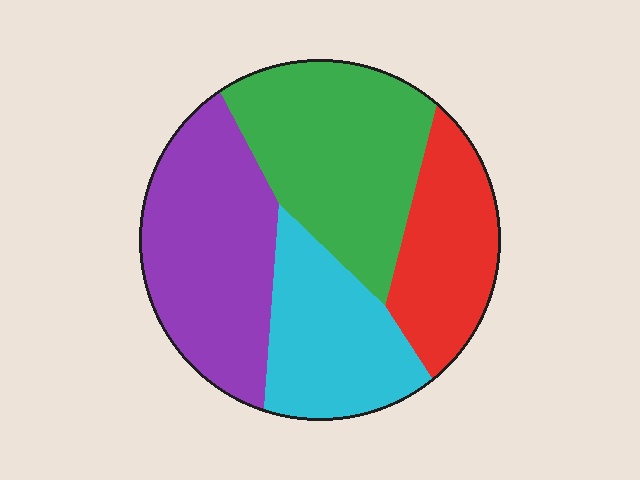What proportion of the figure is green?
Green covers about 30% of the figure.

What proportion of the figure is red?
Red covers 19% of the figure.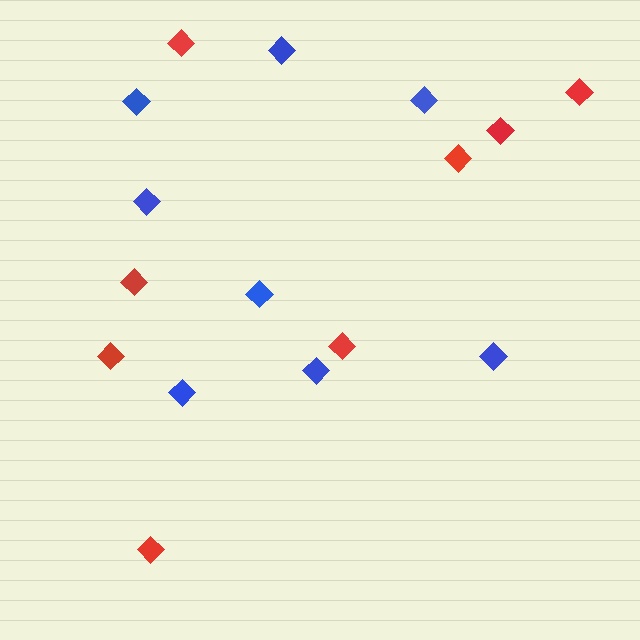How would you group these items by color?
There are 2 groups: one group of red diamonds (8) and one group of blue diamonds (8).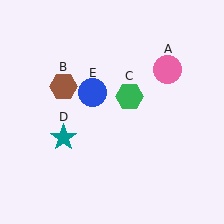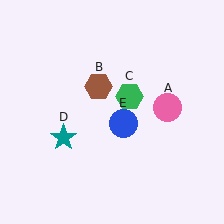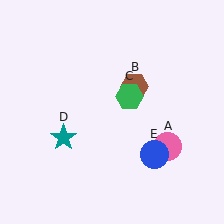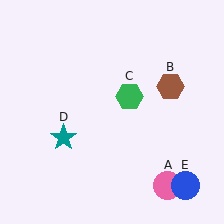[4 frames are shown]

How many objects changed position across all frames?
3 objects changed position: pink circle (object A), brown hexagon (object B), blue circle (object E).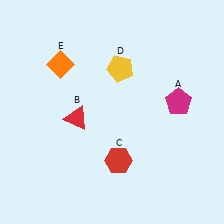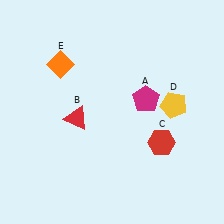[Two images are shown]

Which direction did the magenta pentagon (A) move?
The magenta pentagon (A) moved left.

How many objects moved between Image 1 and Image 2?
3 objects moved between the two images.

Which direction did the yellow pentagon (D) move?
The yellow pentagon (D) moved right.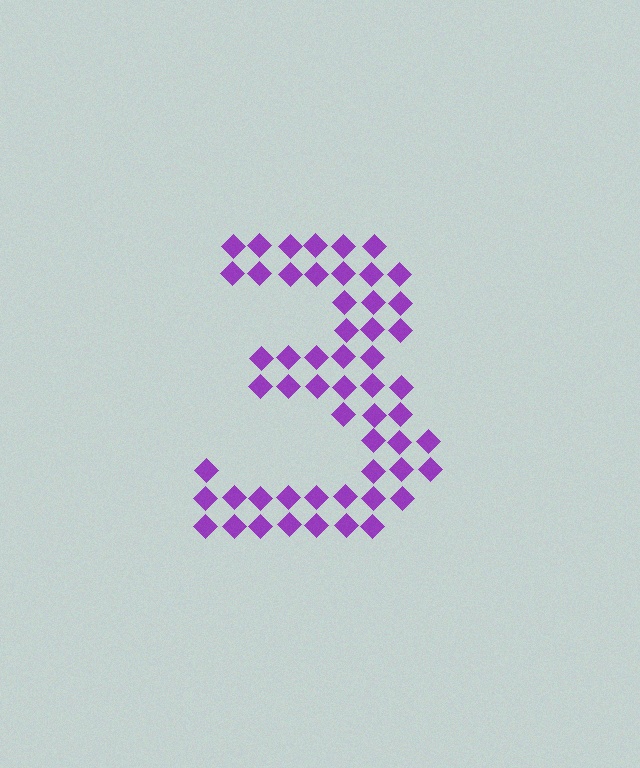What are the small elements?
The small elements are diamonds.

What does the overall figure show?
The overall figure shows the digit 3.